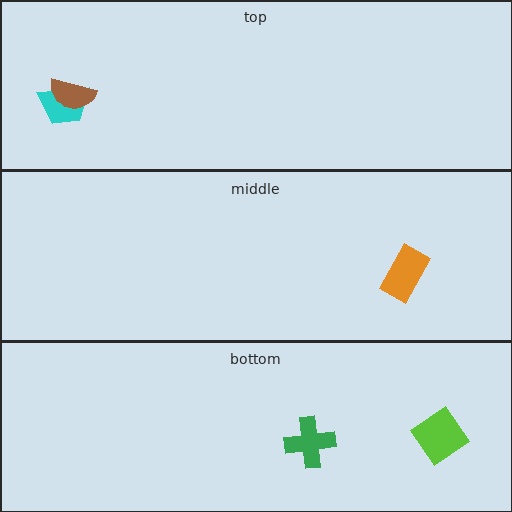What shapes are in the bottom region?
The lime diamond, the green cross.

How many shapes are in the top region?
2.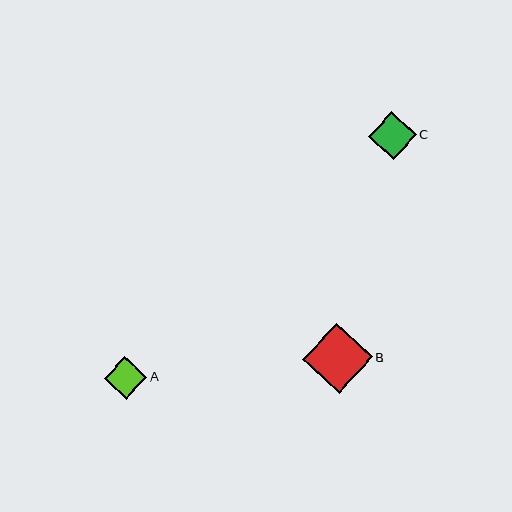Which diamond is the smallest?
Diamond A is the smallest with a size of approximately 43 pixels.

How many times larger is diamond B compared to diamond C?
Diamond B is approximately 1.5 times the size of diamond C.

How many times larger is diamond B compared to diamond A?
Diamond B is approximately 1.6 times the size of diamond A.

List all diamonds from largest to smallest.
From largest to smallest: B, C, A.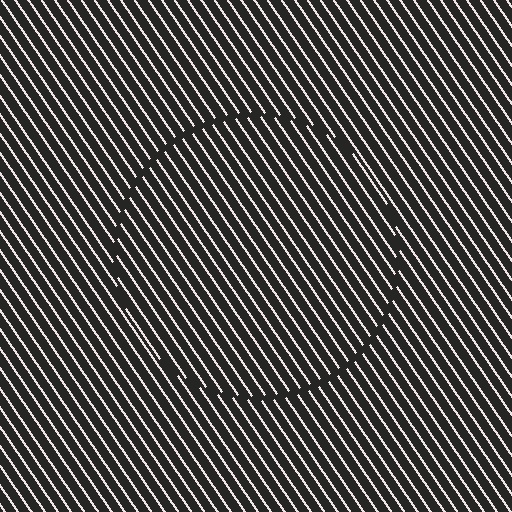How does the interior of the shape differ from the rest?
The interior of the shape contains the same grating, shifted by half a period — the contour is defined by the phase discontinuity where line-ends from the inner and outer gratings abut.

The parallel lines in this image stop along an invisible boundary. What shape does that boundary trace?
An illusory circle. The interior of the shape contains the same grating, shifted by half a period — the contour is defined by the phase discontinuity where line-ends from the inner and outer gratings abut.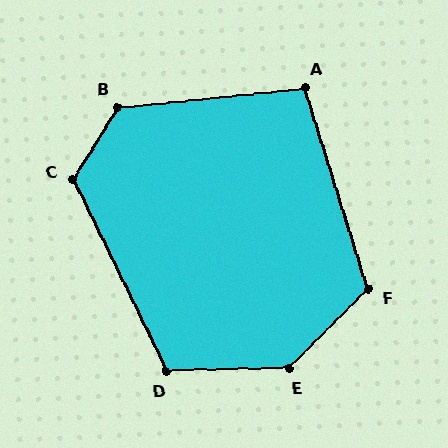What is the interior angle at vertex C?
Approximately 122 degrees (obtuse).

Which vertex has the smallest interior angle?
A, at approximately 102 degrees.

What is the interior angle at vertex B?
Approximately 128 degrees (obtuse).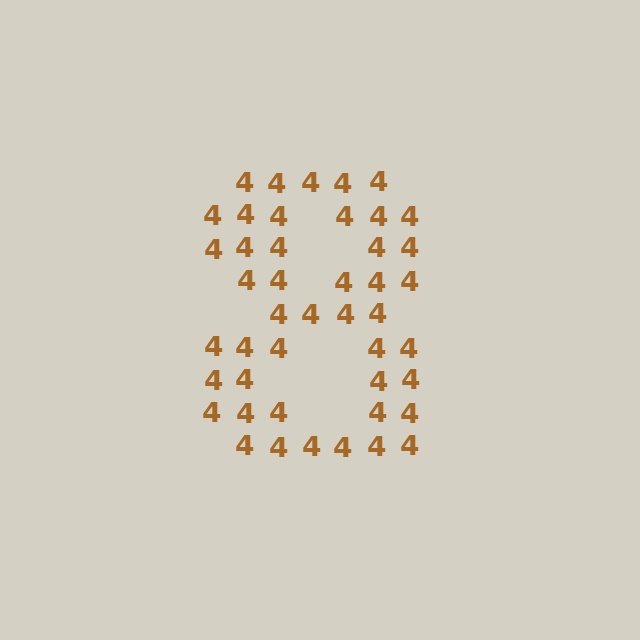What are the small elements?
The small elements are digit 4's.